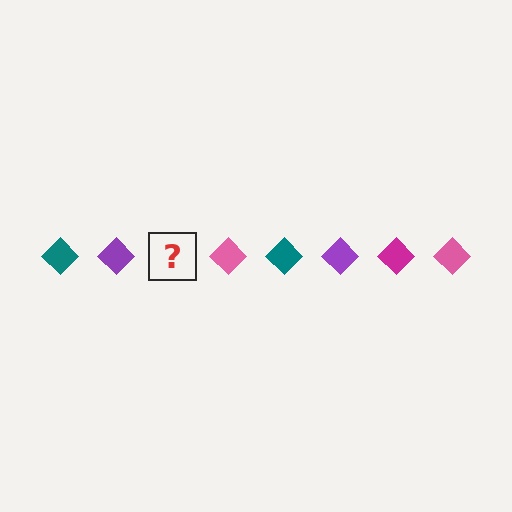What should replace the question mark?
The question mark should be replaced with a magenta diamond.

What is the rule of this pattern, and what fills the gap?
The rule is that the pattern cycles through teal, purple, magenta, pink diamonds. The gap should be filled with a magenta diamond.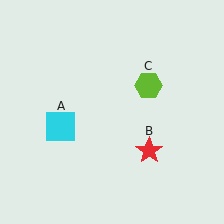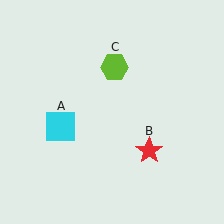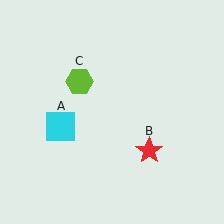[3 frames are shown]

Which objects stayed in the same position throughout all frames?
Cyan square (object A) and red star (object B) remained stationary.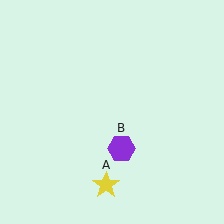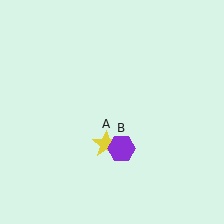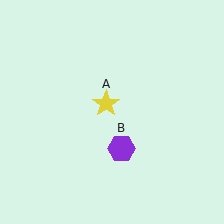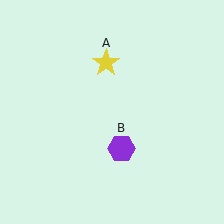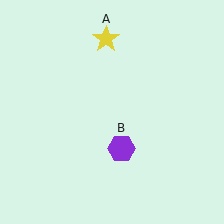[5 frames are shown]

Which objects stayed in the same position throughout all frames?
Purple hexagon (object B) remained stationary.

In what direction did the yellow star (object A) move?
The yellow star (object A) moved up.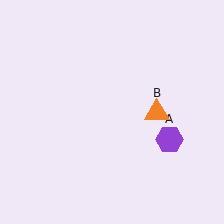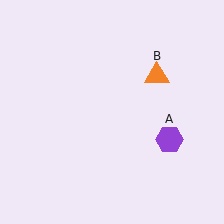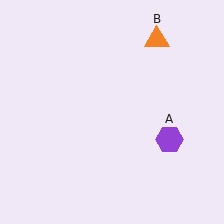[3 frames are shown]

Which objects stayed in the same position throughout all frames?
Purple hexagon (object A) remained stationary.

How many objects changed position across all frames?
1 object changed position: orange triangle (object B).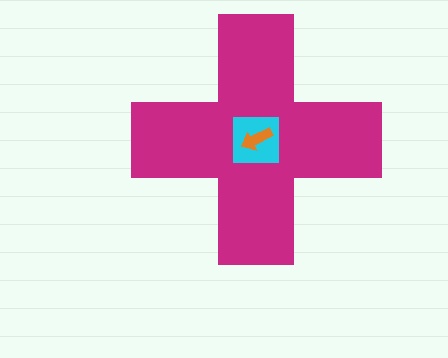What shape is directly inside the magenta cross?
The cyan square.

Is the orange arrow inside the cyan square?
Yes.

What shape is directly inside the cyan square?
The orange arrow.